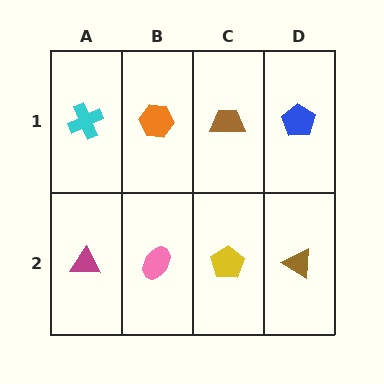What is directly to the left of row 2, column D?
A yellow pentagon.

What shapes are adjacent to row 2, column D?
A blue pentagon (row 1, column D), a yellow pentagon (row 2, column C).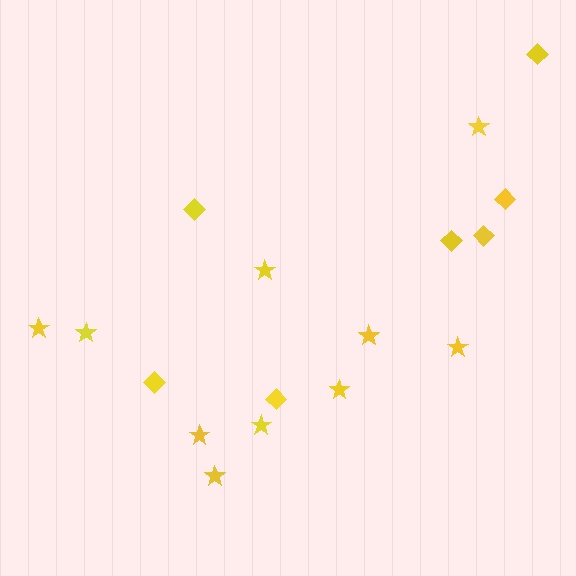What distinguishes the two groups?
There are 2 groups: one group of diamonds (7) and one group of stars (10).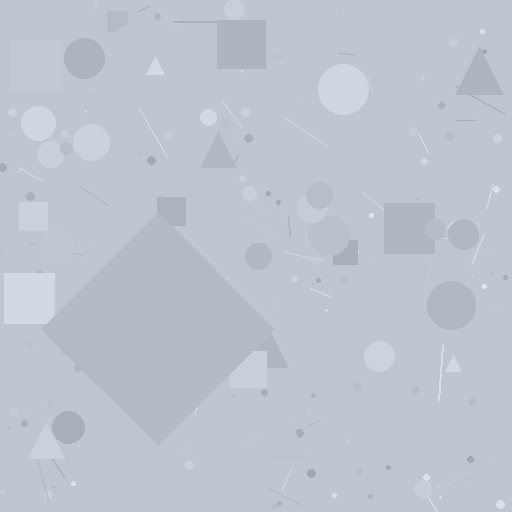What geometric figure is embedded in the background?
A diamond is embedded in the background.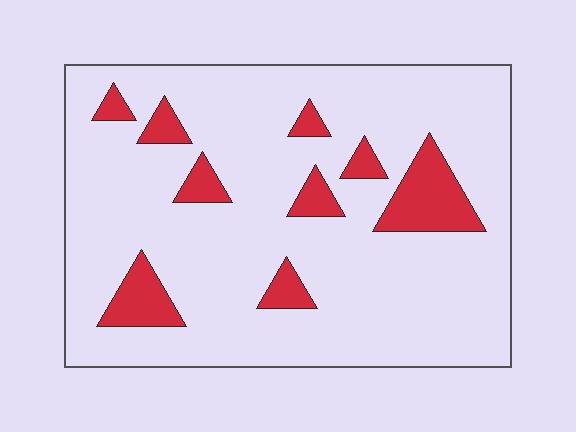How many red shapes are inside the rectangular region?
9.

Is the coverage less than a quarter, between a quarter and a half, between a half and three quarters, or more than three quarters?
Less than a quarter.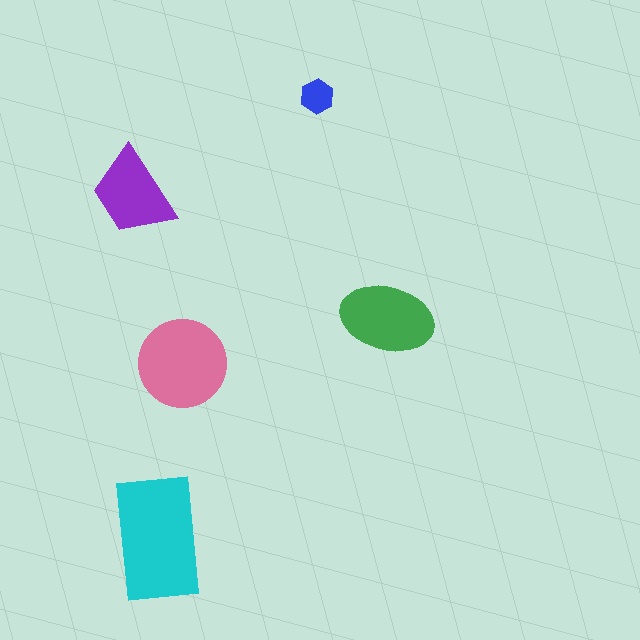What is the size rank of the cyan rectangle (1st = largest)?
1st.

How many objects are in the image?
There are 5 objects in the image.